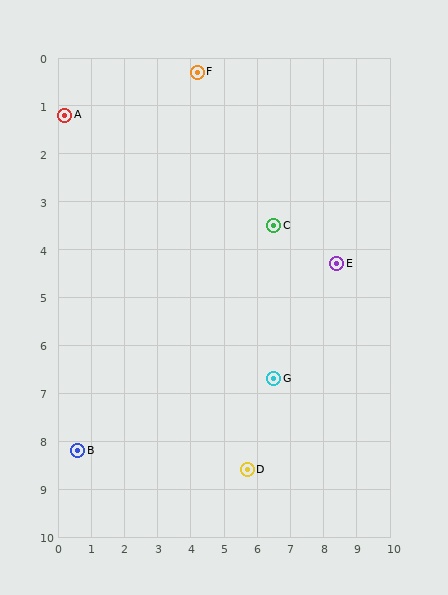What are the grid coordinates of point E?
Point E is at approximately (8.4, 4.3).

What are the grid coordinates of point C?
Point C is at approximately (6.5, 3.5).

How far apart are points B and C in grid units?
Points B and C are about 7.5 grid units apart.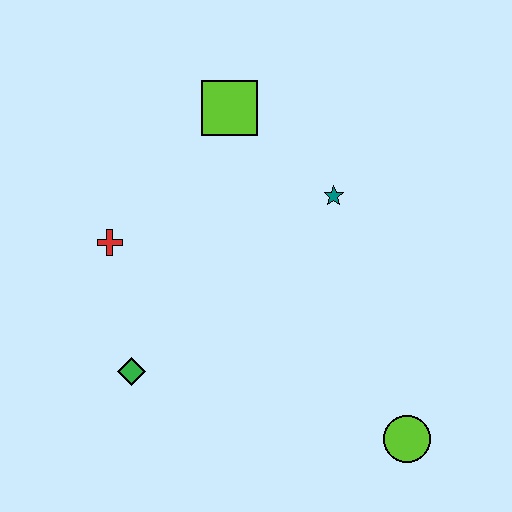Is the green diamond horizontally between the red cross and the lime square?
Yes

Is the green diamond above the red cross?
No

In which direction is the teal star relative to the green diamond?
The teal star is to the right of the green diamond.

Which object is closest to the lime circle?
The teal star is closest to the lime circle.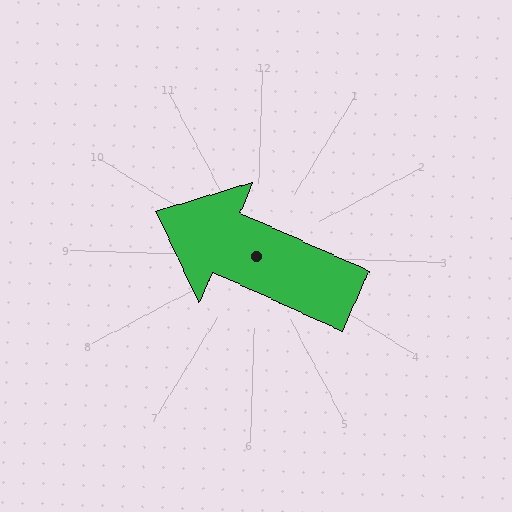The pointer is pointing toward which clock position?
Roughly 10 o'clock.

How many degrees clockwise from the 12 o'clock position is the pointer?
Approximately 292 degrees.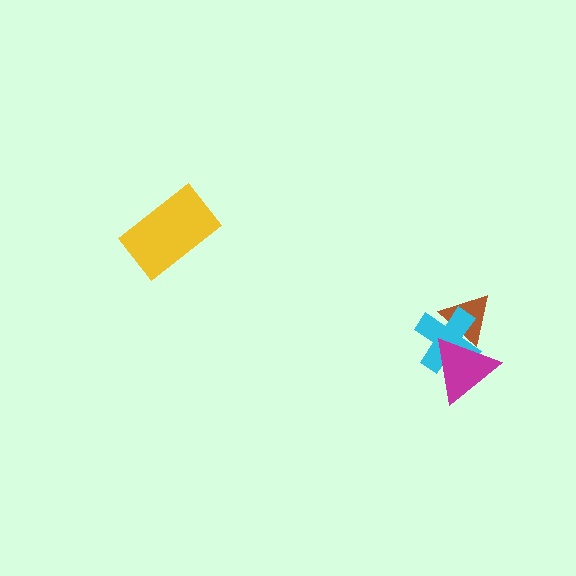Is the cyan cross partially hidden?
Yes, it is partially covered by another shape.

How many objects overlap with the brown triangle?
2 objects overlap with the brown triangle.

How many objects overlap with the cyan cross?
2 objects overlap with the cyan cross.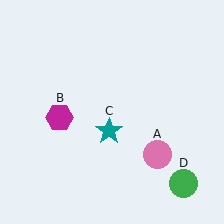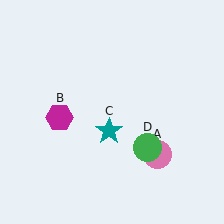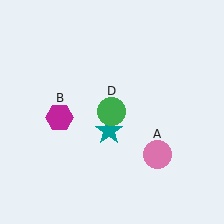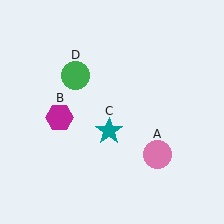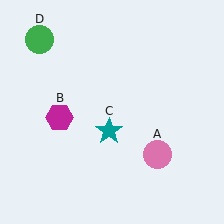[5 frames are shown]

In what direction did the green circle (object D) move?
The green circle (object D) moved up and to the left.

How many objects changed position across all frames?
1 object changed position: green circle (object D).